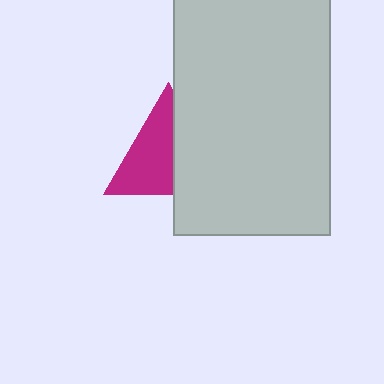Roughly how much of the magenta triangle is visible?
About half of it is visible (roughly 58%).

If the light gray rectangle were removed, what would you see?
You would see the complete magenta triangle.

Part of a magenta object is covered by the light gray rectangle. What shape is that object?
It is a triangle.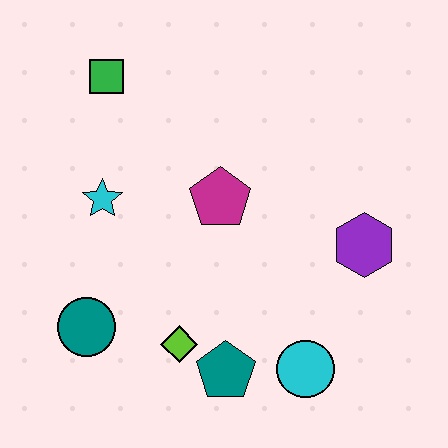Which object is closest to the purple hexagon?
The cyan circle is closest to the purple hexagon.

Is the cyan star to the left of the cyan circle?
Yes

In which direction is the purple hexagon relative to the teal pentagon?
The purple hexagon is to the right of the teal pentagon.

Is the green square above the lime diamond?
Yes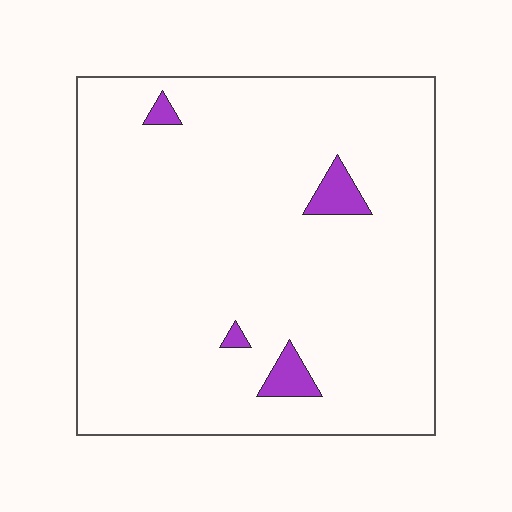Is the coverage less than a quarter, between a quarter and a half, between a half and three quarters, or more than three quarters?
Less than a quarter.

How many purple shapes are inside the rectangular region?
4.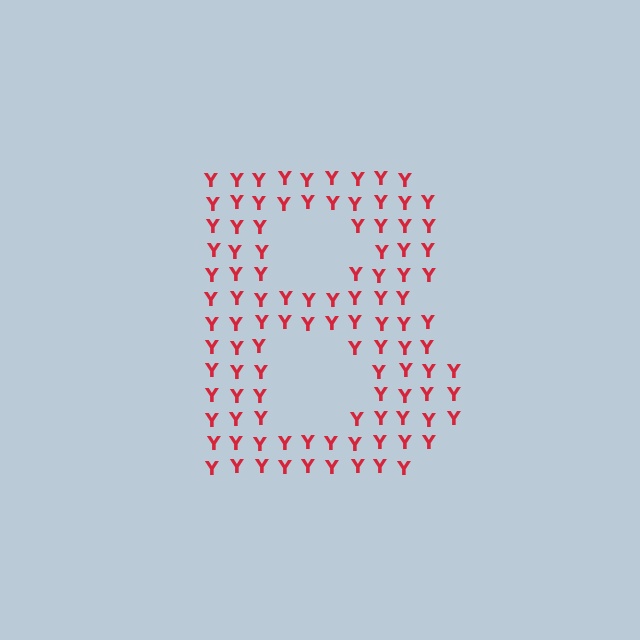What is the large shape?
The large shape is the letter B.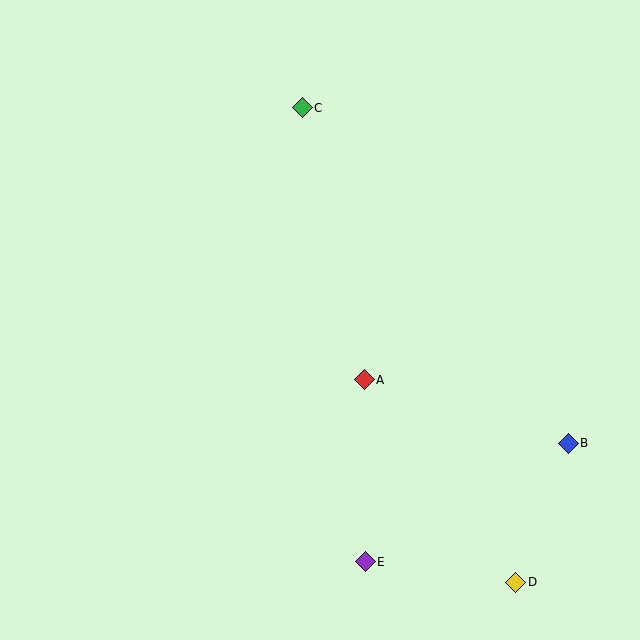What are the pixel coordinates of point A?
Point A is at (364, 380).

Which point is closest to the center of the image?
Point A at (364, 380) is closest to the center.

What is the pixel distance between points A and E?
The distance between A and E is 182 pixels.